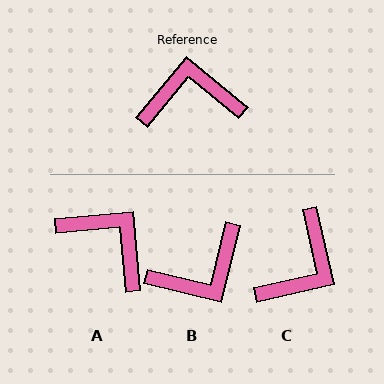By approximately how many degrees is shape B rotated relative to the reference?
Approximately 154 degrees clockwise.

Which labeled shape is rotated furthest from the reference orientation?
B, about 154 degrees away.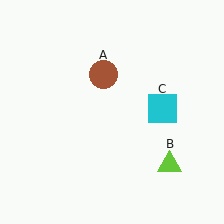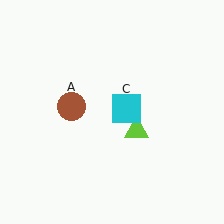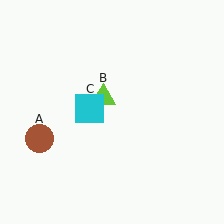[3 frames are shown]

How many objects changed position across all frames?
3 objects changed position: brown circle (object A), lime triangle (object B), cyan square (object C).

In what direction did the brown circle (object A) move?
The brown circle (object A) moved down and to the left.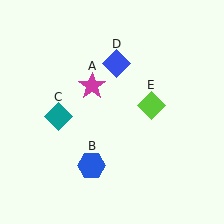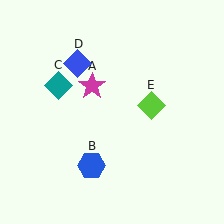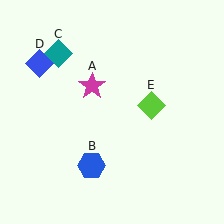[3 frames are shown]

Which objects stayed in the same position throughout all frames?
Magenta star (object A) and blue hexagon (object B) and lime diamond (object E) remained stationary.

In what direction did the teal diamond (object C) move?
The teal diamond (object C) moved up.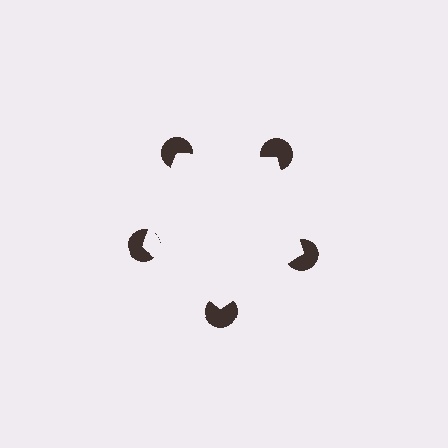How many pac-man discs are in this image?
There are 5 — one at each vertex of the illusory pentagon.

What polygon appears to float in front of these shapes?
An illusory pentagon — its edges are inferred from the aligned wedge cuts in the pac-man discs, not physically drawn.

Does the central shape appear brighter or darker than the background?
It typically appears slightly brighter than the background, even though no actual brightness change is drawn.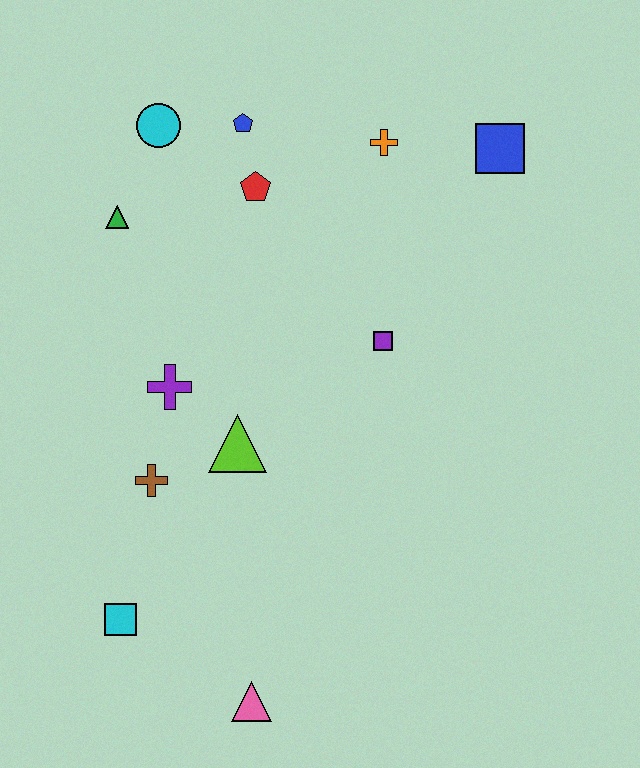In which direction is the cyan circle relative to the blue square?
The cyan circle is to the left of the blue square.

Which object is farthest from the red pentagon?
The pink triangle is farthest from the red pentagon.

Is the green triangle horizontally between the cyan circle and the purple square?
No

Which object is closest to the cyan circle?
The blue pentagon is closest to the cyan circle.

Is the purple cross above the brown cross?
Yes